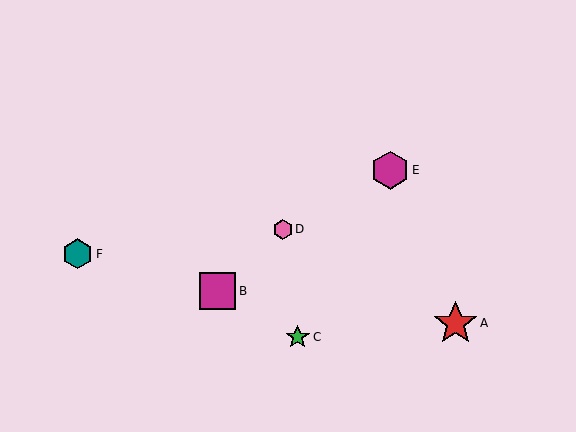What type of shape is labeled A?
Shape A is a red star.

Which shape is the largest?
The red star (labeled A) is the largest.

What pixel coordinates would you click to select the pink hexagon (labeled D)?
Click at (283, 229) to select the pink hexagon D.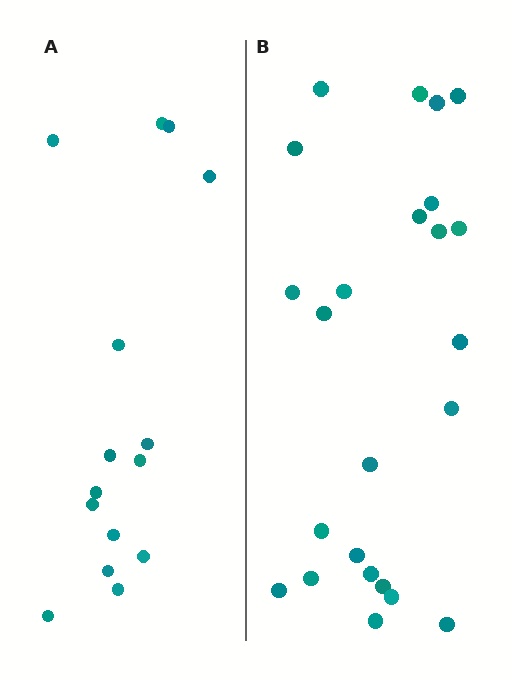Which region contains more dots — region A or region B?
Region B (the right region) has more dots.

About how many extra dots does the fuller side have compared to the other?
Region B has roughly 8 or so more dots than region A.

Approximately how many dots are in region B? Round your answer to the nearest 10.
About 20 dots. (The exact count is 24, which rounds to 20.)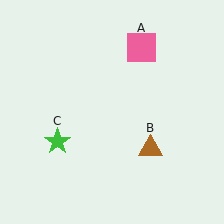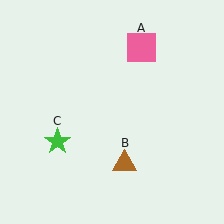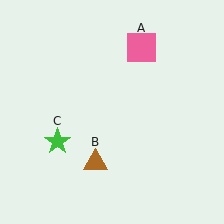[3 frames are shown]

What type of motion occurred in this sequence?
The brown triangle (object B) rotated clockwise around the center of the scene.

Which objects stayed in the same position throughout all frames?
Pink square (object A) and green star (object C) remained stationary.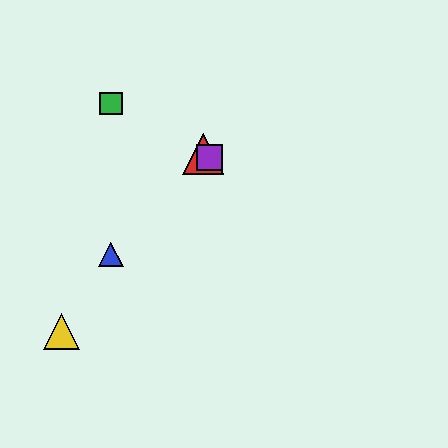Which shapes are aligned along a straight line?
The red triangle, the green square, the purple square are aligned along a straight line.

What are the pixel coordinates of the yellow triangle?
The yellow triangle is at (61, 332).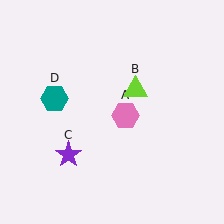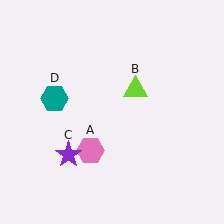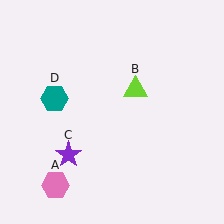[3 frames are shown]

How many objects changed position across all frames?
1 object changed position: pink hexagon (object A).